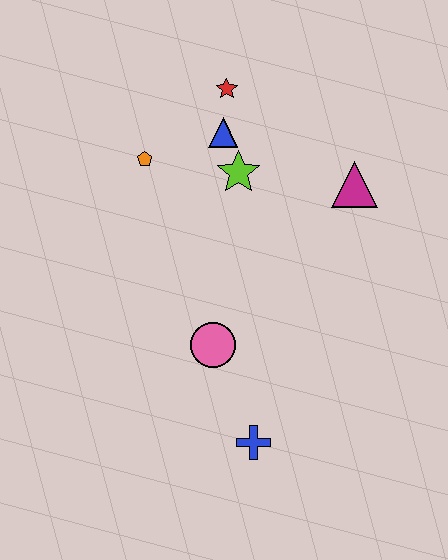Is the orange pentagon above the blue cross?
Yes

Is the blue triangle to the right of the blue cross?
No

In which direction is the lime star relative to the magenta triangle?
The lime star is to the left of the magenta triangle.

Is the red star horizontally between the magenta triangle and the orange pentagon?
Yes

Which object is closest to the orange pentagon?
The blue triangle is closest to the orange pentagon.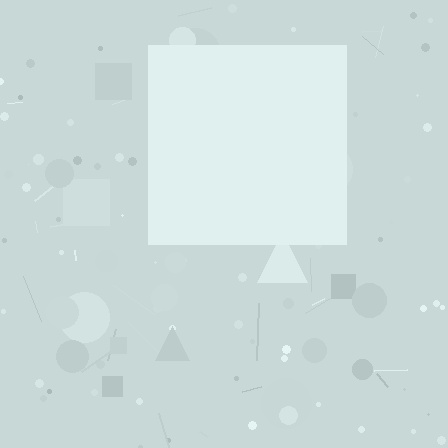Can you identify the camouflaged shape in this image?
The camouflaged shape is a square.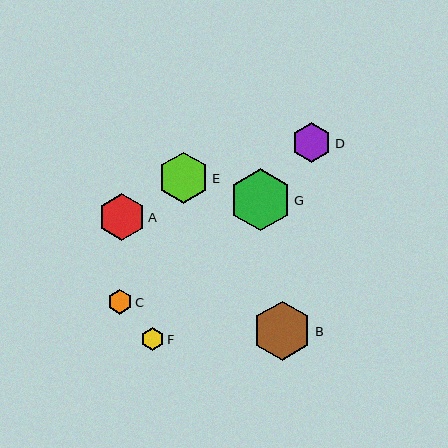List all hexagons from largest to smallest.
From largest to smallest: G, B, E, A, D, C, F.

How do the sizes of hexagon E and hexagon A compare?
Hexagon E and hexagon A are approximately the same size.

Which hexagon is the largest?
Hexagon G is the largest with a size of approximately 62 pixels.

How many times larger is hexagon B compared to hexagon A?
Hexagon B is approximately 1.3 times the size of hexagon A.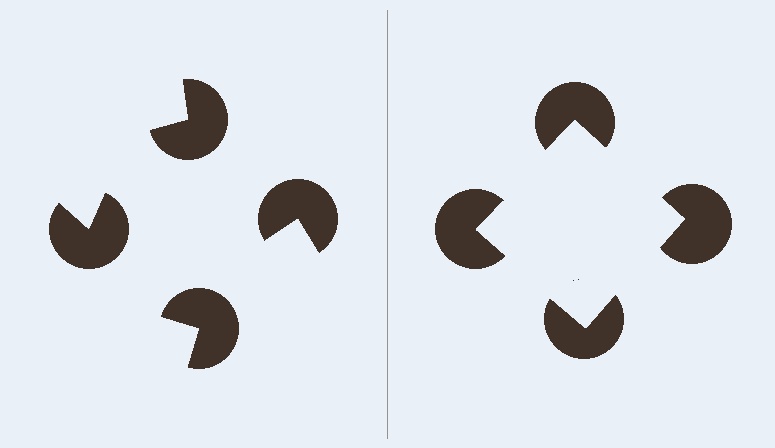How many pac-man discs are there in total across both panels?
8 — 4 on each side.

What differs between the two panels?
The pac-man discs are positioned identically on both sides; only the wedge orientations differ. On the right they align to a square; on the left they are misaligned.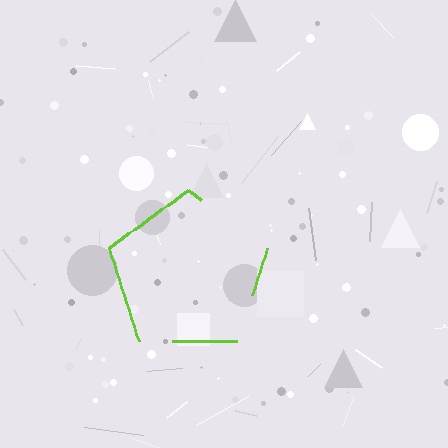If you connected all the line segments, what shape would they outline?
They would outline a pentagon.